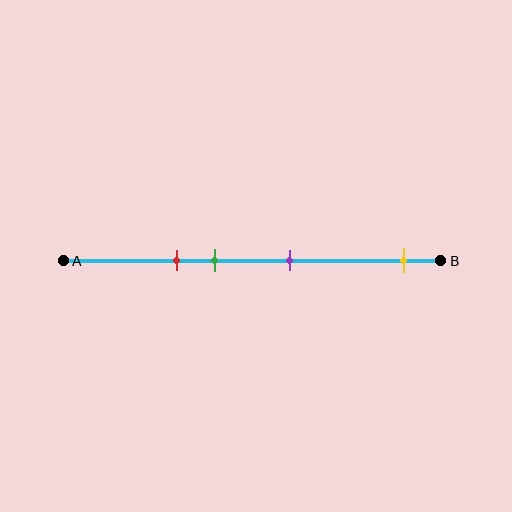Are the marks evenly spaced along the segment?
No, the marks are not evenly spaced.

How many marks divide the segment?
There are 4 marks dividing the segment.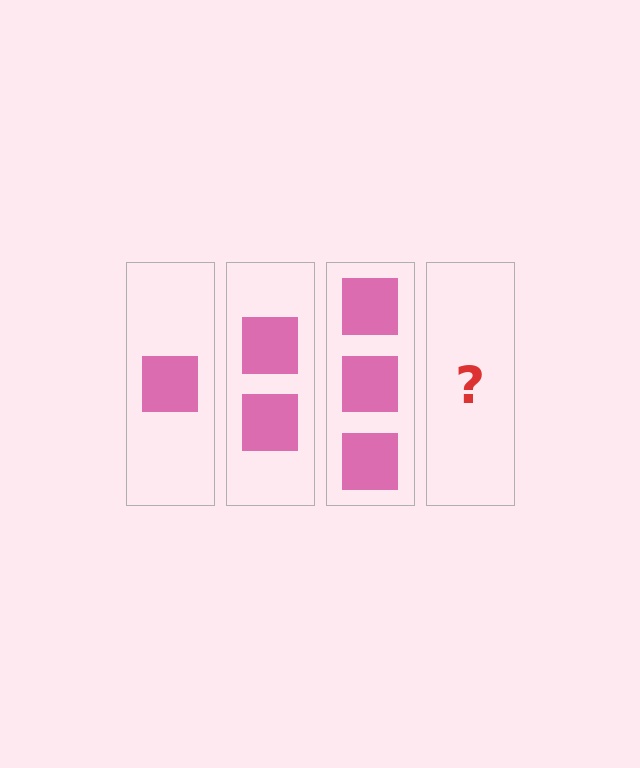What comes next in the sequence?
The next element should be 4 squares.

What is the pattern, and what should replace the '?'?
The pattern is that each step adds one more square. The '?' should be 4 squares.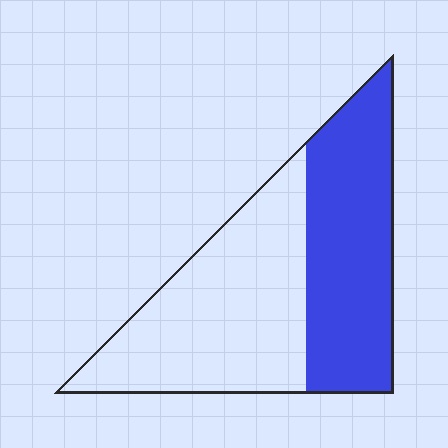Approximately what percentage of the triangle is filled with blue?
Approximately 45%.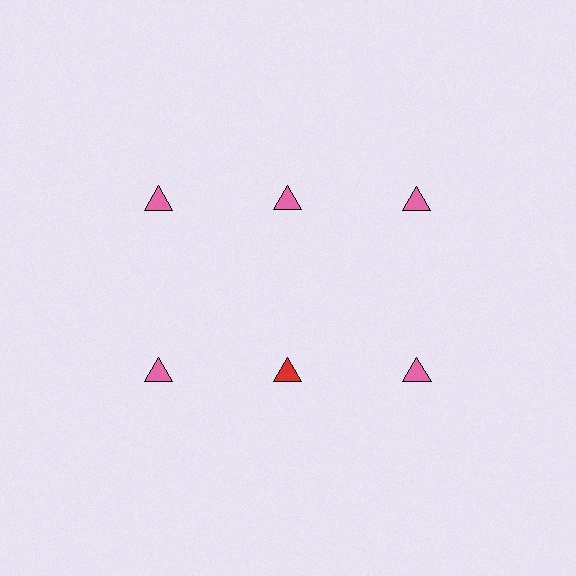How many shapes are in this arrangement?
There are 6 shapes arranged in a grid pattern.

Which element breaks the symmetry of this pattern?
The red triangle in the second row, second from left column breaks the symmetry. All other shapes are pink triangles.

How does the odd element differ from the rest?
It has a different color: red instead of pink.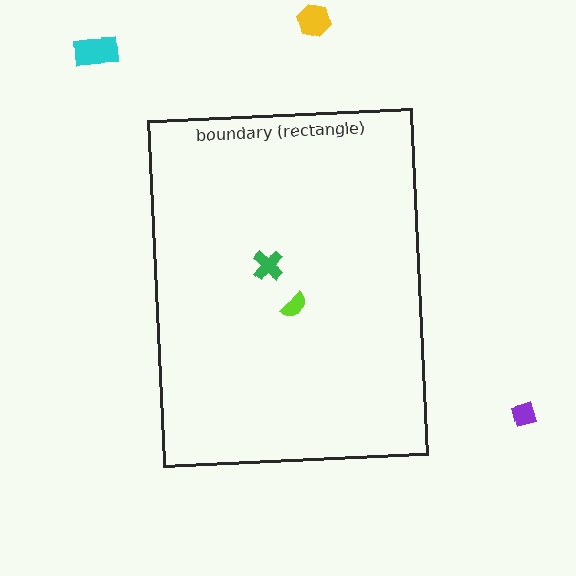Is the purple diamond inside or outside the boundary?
Outside.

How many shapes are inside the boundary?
2 inside, 3 outside.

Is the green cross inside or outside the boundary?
Inside.